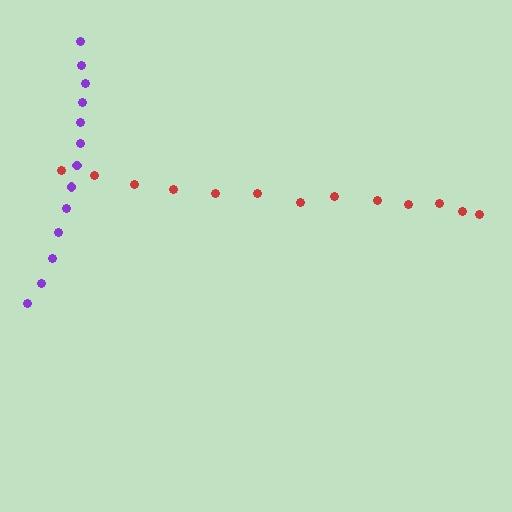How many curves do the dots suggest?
There are 2 distinct paths.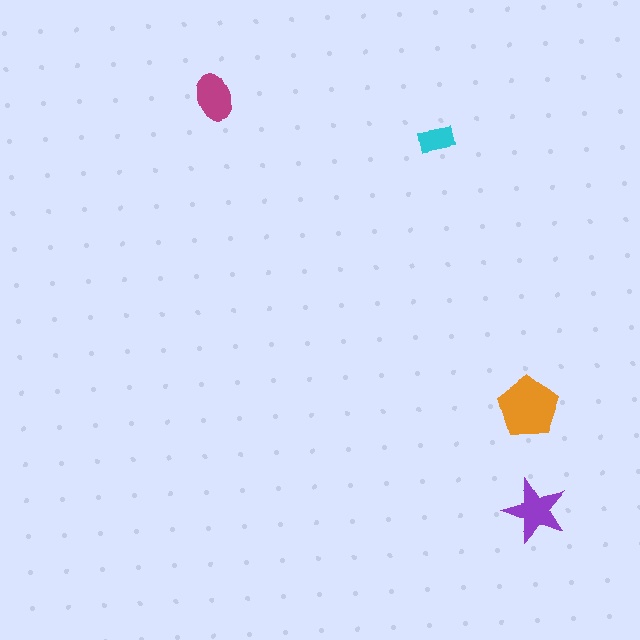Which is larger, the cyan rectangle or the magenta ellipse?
The magenta ellipse.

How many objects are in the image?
There are 4 objects in the image.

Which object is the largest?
The orange pentagon.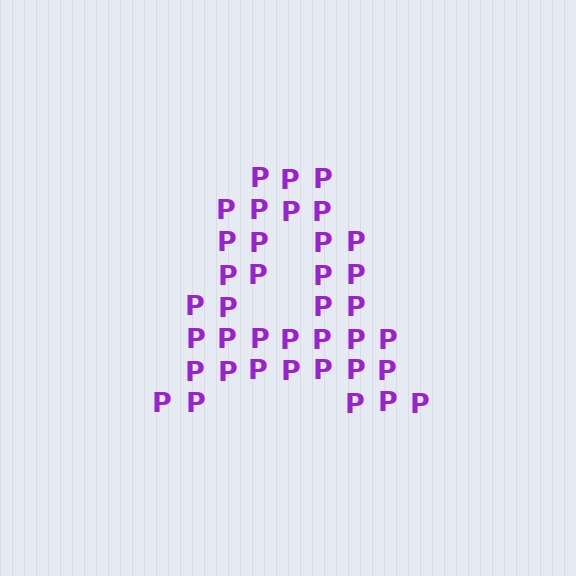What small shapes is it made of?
It is made of small letter P's.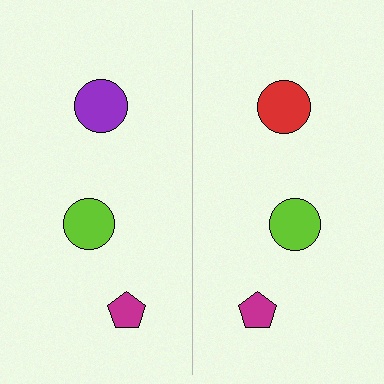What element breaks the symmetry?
The red circle on the right side breaks the symmetry — its mirror counterpart is purple.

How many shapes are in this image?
There are 6 shapes in this image.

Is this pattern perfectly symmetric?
No, the pattern is not perfectly symmetric. The red circle on the right side breaks the symmetry — its mirror counterpart is purple.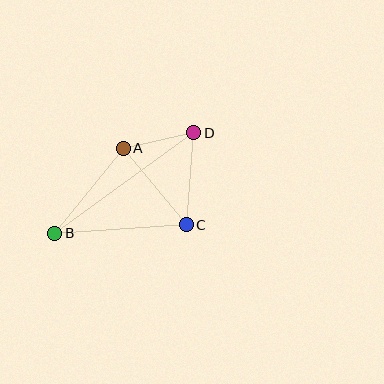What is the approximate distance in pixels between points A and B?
The distance between A and B is approximately 109 pixels.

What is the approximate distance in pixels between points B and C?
The distance between B and C is approximately 132 pixels.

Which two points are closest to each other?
Points A and D are closest to each other.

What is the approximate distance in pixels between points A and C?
The distance between A and C is approximately 99 pixels.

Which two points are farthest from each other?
Points B and D are farthest from each other.